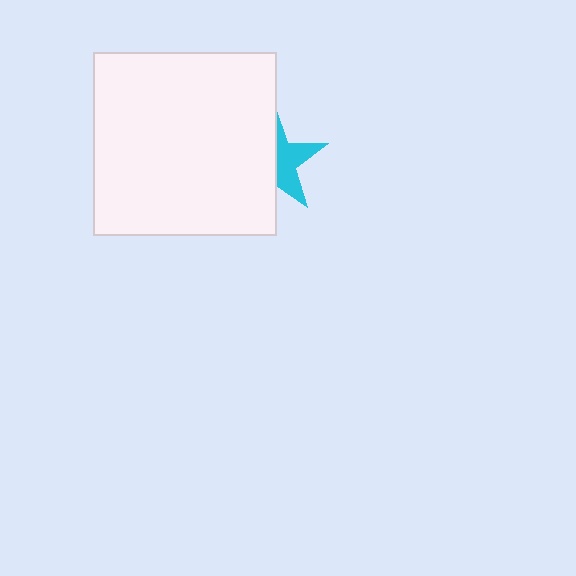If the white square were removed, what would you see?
You would see the complete cyan star.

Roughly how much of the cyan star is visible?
A small part of it is visible (roughly 43%).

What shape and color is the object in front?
The object in front is a white square.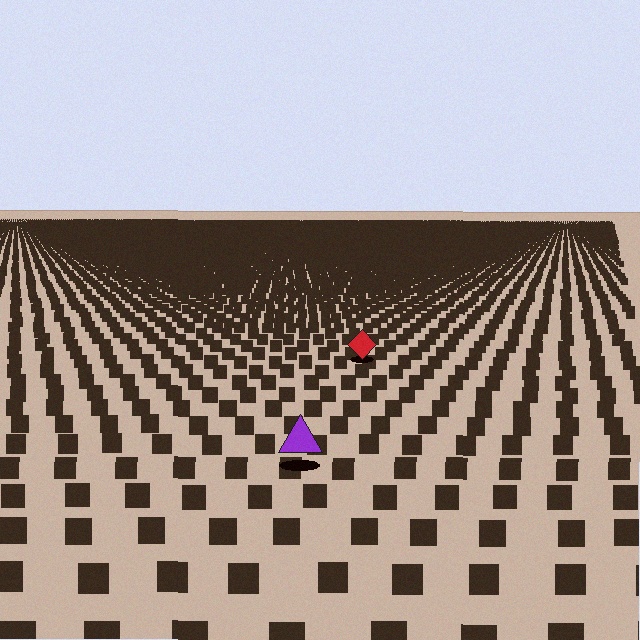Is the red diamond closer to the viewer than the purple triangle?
No. The purple triangle is closer — you can tell from the texture gradient: the ground texture is coarser near it.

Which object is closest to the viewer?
The purple triangle is closest. The texture marks near it are larger and more spread out.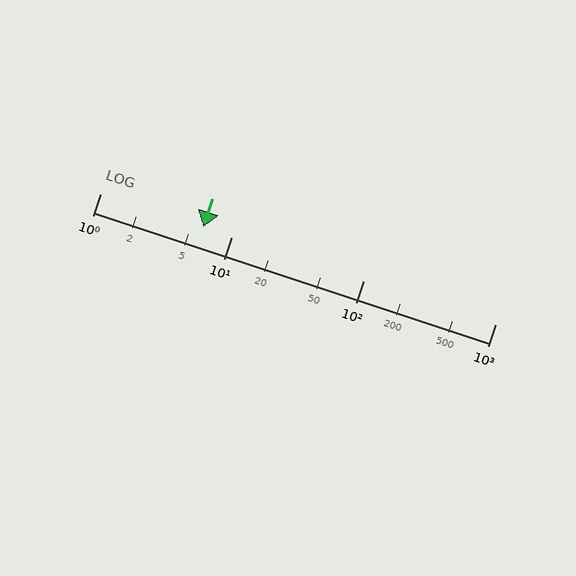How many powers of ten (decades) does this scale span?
The scale spans 3 decades, from 1 to 1000.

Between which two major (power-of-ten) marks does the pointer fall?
The pointer is between 1 and 10.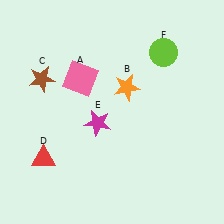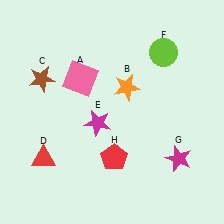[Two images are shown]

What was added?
A magenta star (G), a red pentagon (H) were added in Image 2.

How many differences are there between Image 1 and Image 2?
There are 2 differences between the two images.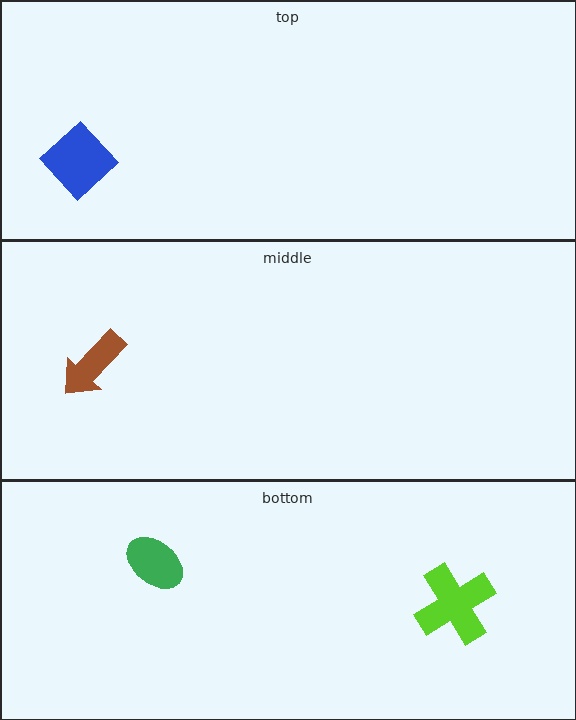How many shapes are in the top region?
1.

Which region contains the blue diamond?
The top region.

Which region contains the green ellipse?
The bottom region.